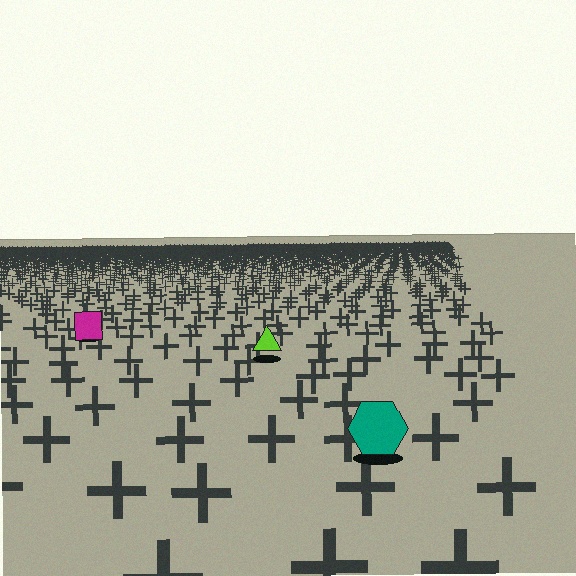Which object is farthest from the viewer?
The magenta square is farthest from the viewer. It appears smaller and the ground texture around it is denser.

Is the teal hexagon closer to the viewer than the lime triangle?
Yes. The teal hexagon is closer — you can tell from the texture gradient: the ground texture is coarser near it.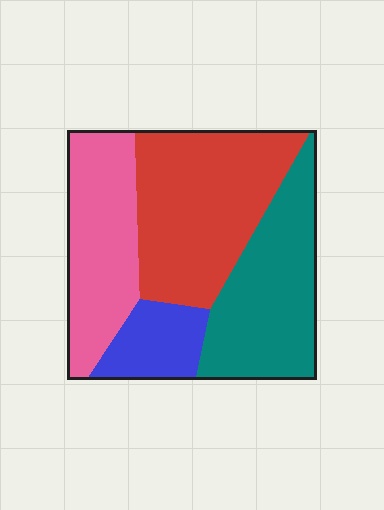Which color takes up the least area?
Blue, at roughly 10%.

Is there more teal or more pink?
Teal.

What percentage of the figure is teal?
Teal takes up between a quarter and a half of the figure.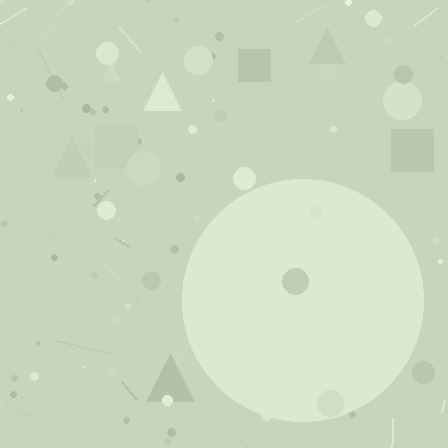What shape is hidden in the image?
A circle is hidden in the image.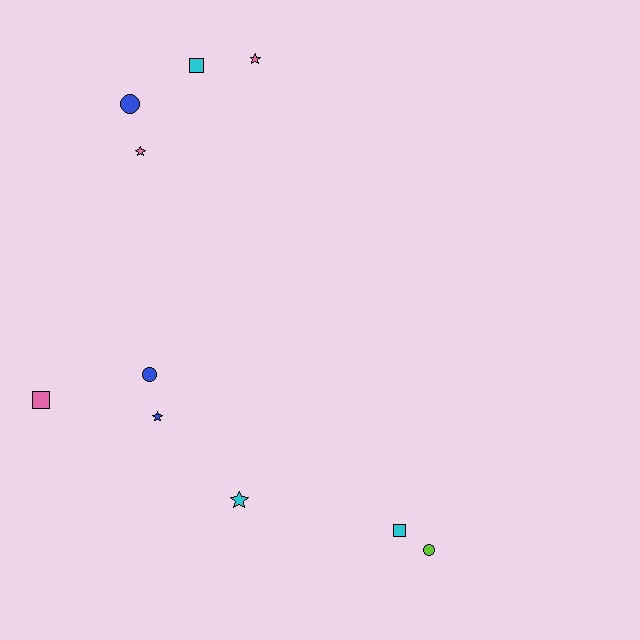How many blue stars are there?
There is 1 blue star.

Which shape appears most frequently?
Star, with 4 objects.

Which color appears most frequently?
Cyan, with 3 objects.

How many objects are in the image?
There are 10 objects.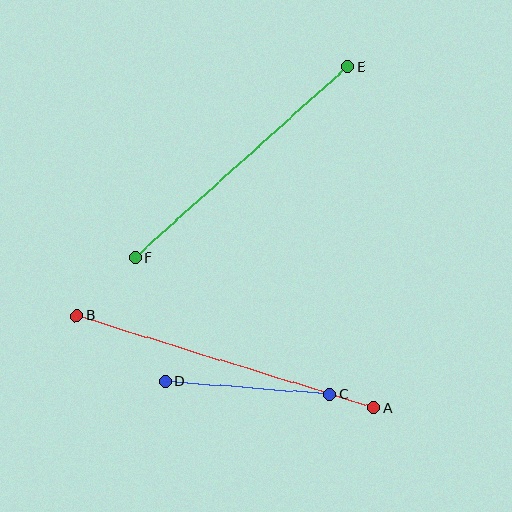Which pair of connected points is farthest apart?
Points A and B are farthest apart.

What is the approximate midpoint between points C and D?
The midpoint is at approximately (247, 388) pixels.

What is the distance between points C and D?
The distance is approximately 165 pixels.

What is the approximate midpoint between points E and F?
The midpoint is at approximately (242, 162) pixels.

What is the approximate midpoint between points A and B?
The midpoint is at approximately (225, 362) pixels.